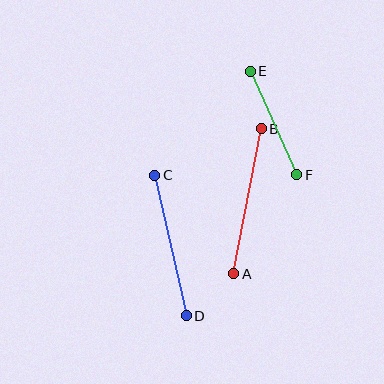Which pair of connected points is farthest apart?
Points A and B are farthest apart.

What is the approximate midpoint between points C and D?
The midpoint is at approximately (171, 245) pixels.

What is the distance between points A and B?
The distance is approximately 148 pixels.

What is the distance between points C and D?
The distance is approximately 144 pixels.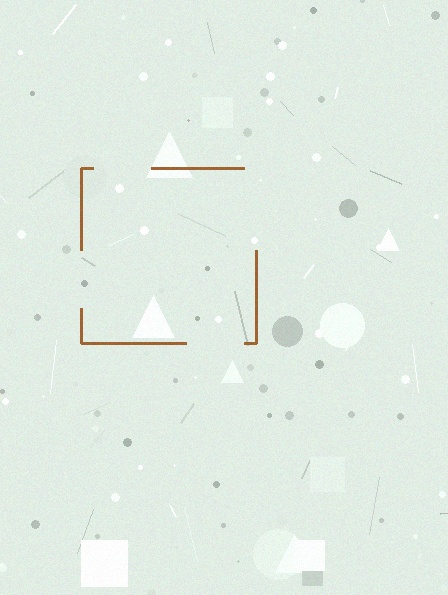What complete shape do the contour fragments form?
The contour fragments form a square.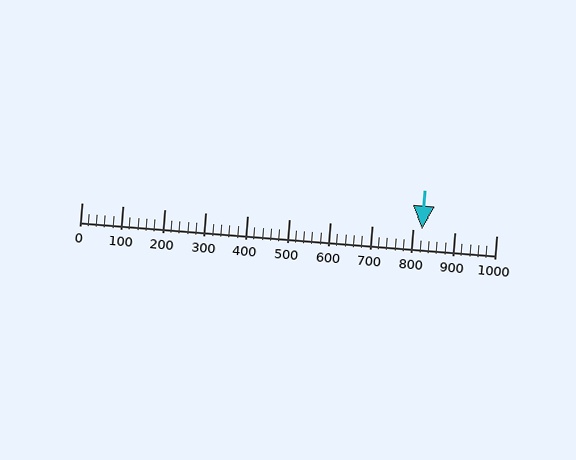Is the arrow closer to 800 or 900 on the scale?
The arrow is closer to 800.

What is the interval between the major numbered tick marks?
The major tick marks are spaced 100 units apart.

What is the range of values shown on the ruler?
The ruler shows values from 0 to 1000.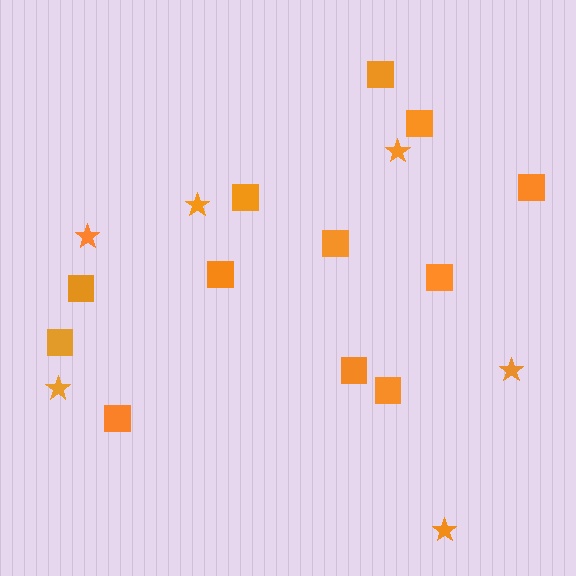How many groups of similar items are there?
There are 2 groups: one group of stars (6) and one group of squares (12).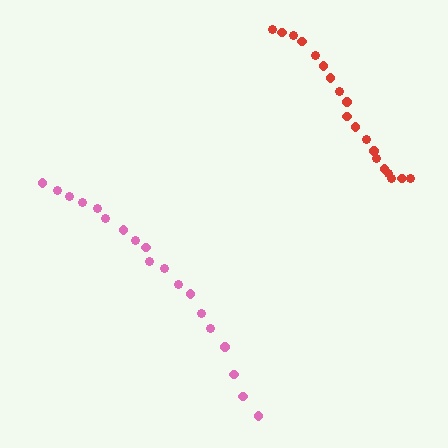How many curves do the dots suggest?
There are 2 distinct paths.